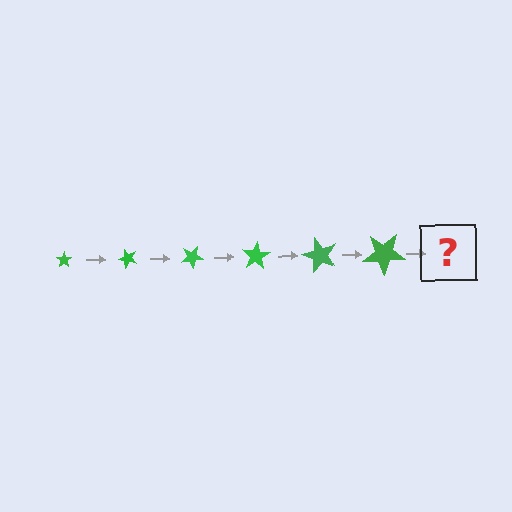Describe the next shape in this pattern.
It should be a star, larger than the previous one and rotated 300 degrees from the start.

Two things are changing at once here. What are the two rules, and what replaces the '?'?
The two rules are that the star grows larger each step and it rotates 50 degrees each step. The '?' should be a star, larger than the previous one and rotated 300 degrees from the start.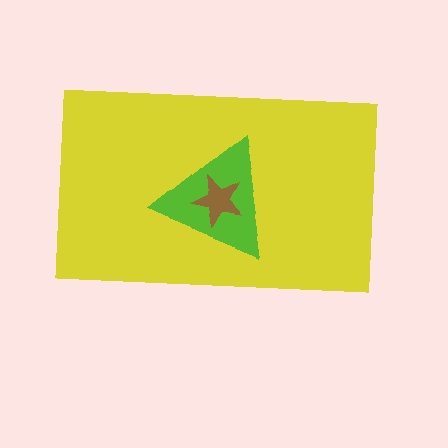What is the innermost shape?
The brown star.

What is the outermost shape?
The yellow rectangle.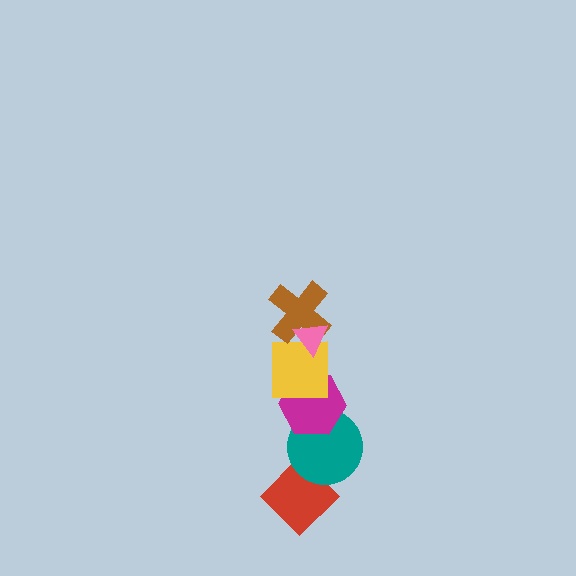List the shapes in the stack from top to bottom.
From top to bottom: the pink triangle, the brown cross, the yellow square, the magenta hexagon, the teal circle, the red diamond.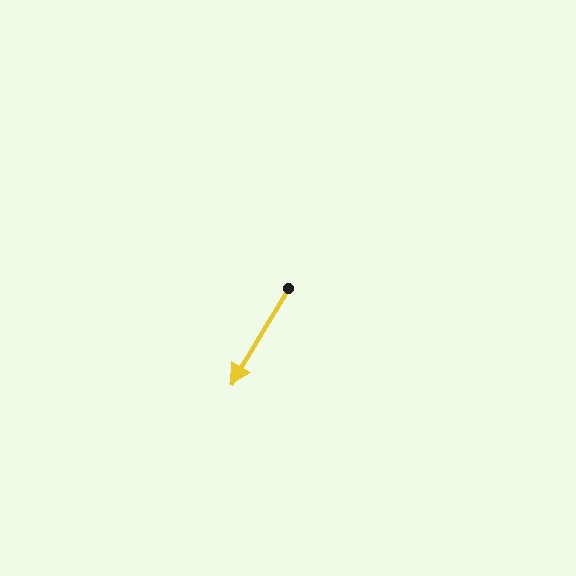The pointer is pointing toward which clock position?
Roughly 7 o'clock.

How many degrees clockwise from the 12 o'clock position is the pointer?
Approximately 211 degrees.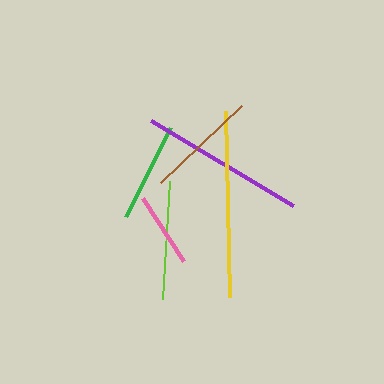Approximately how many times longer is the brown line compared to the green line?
The brown line is approximately 1.1 times the length of the green line.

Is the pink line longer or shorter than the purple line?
The purple line is longer than the pink line.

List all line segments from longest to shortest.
From longest to shortest: yellow, purple, lime, brown, green, pink.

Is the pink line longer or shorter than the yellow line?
The yellow line is longer than the pink line.